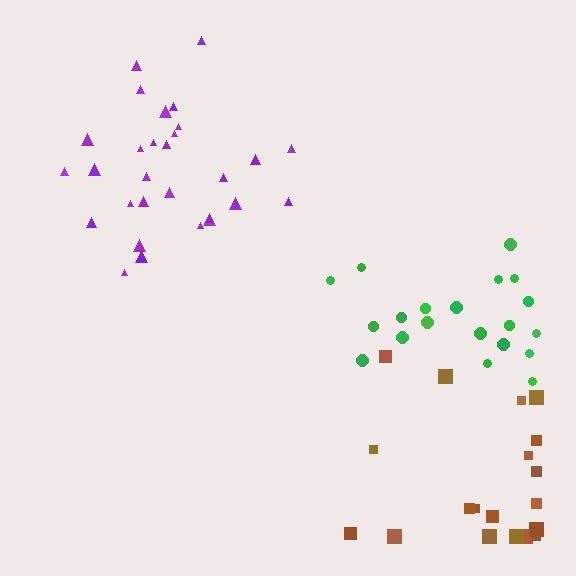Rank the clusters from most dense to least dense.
purple, green, brown.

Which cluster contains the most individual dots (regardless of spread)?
Purple (30).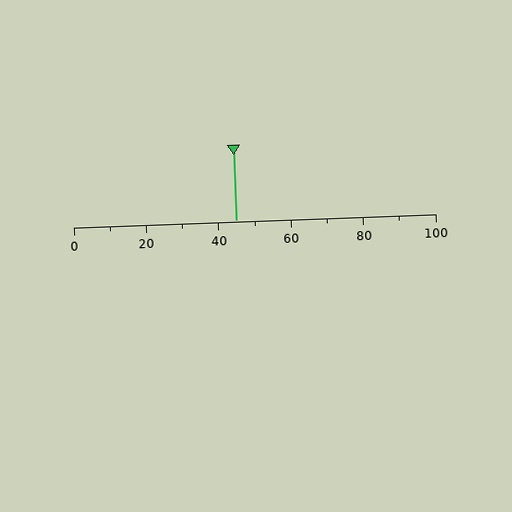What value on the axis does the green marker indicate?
The marker indicates approximately 45.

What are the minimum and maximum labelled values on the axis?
The axis runs from 0 to 100.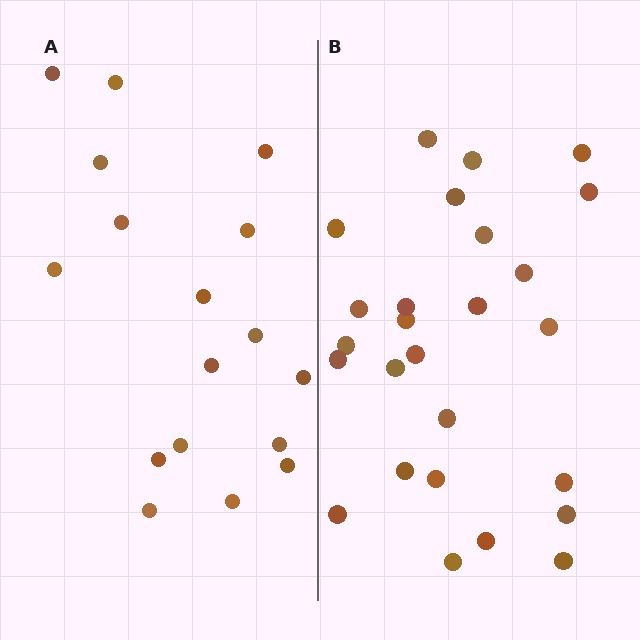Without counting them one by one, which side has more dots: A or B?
Region B (the right region) has more dots.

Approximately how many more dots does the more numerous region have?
Region B has roughly 8 or so more dots than region A.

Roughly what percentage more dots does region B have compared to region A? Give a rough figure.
About 55% more.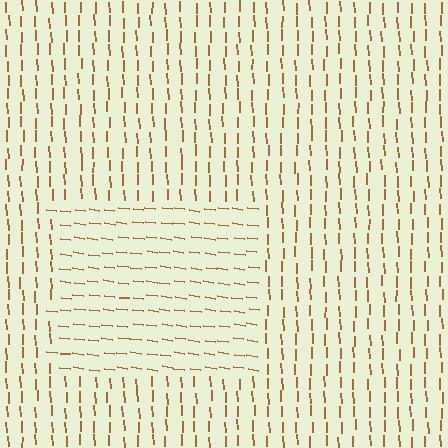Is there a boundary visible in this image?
Yes, there is a texture boundary formed by a change in line orientation.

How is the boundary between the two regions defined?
The boundary is defined purely by a change in line orientation (approximately 80 degrees difference). All lines are the same color and thickness.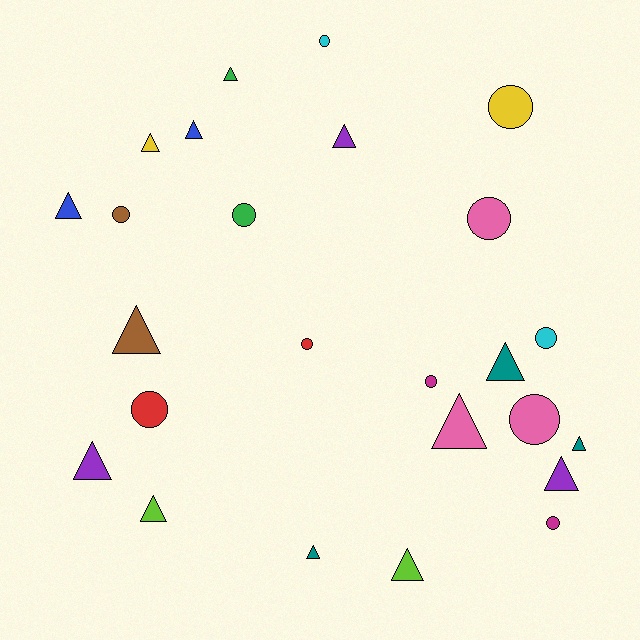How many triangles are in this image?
There are 14 triangles.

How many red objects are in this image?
There are 2 red objects.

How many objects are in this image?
There are 25 objects.